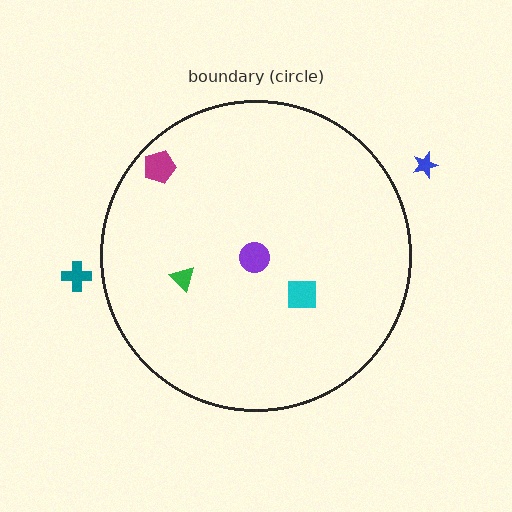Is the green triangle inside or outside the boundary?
Inside.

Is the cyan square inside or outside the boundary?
Inside.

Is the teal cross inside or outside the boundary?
Outside.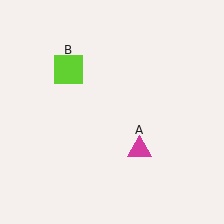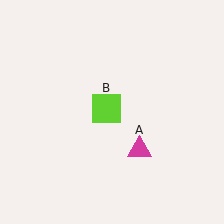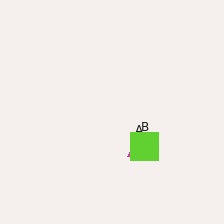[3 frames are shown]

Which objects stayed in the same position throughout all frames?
Magenta triangle (object A) remained stationary.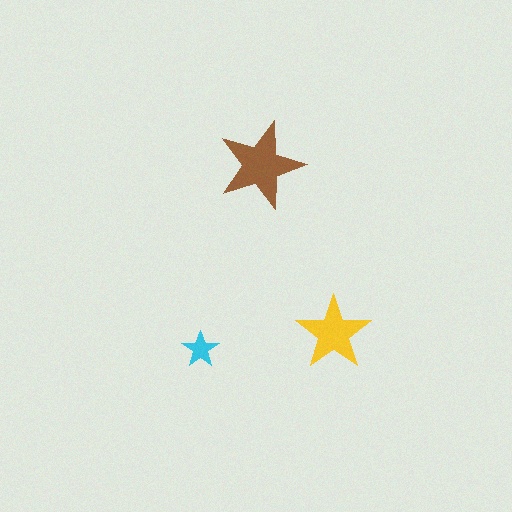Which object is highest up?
The brown star is topmost.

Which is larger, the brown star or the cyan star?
The brown one.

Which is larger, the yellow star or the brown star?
The brown one.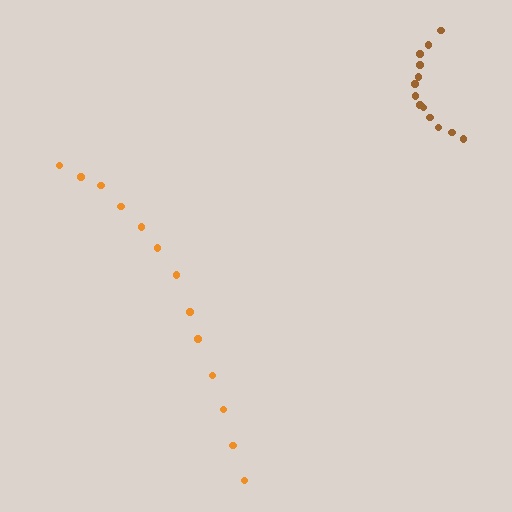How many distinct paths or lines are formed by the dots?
There are 2 distinct paths.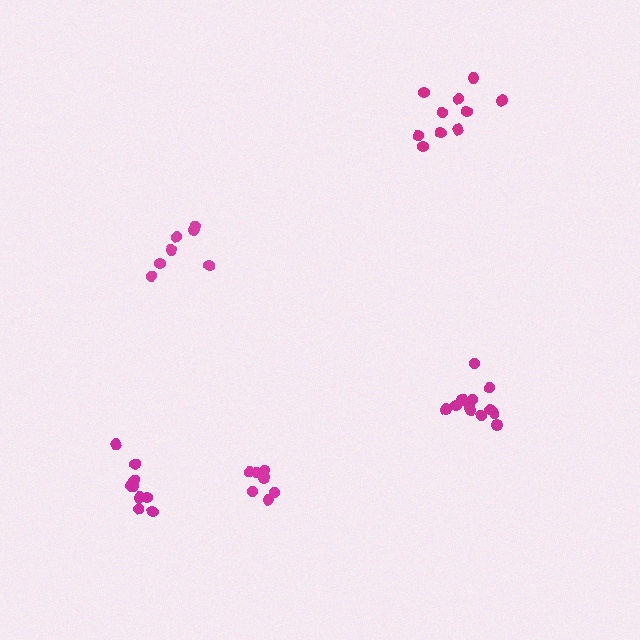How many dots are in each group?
Group 1: 10 dots, Group 2: 10 dots, Group 3: 7 dots, Group 4: 7 dots, Group 5: 12 dots (46 total).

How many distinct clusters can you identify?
There are 5 distinct clusters.